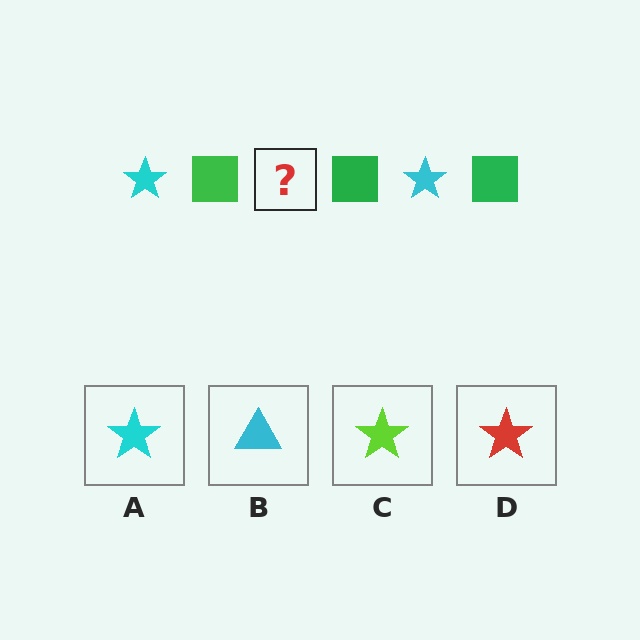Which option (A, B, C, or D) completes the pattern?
A.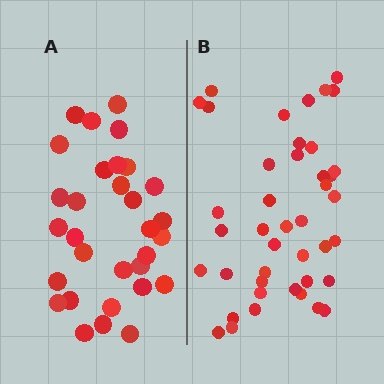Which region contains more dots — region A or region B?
Region B (the right region) has more dots.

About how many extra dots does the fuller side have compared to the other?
Region B has roughly 12 or so more dots than region A.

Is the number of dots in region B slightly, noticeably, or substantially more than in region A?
Region B has noticeably more, but not dramatically so. The ratio is roughly 1.4 to 1.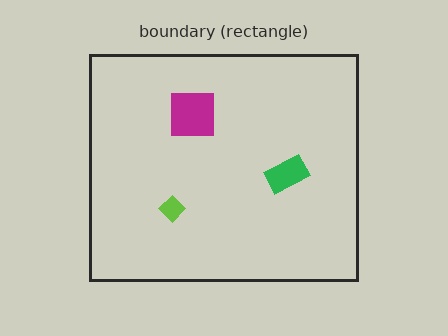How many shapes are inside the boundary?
3 inside, 0 outside.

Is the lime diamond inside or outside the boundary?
Inside.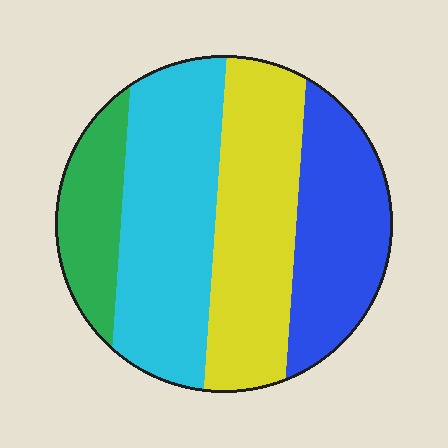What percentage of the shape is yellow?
Yellow takes up about one third (1/3) of the shape.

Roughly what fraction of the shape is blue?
Blue takes up about one quarter (1/4) of the shape.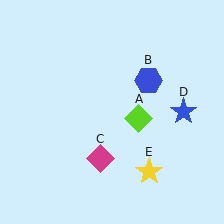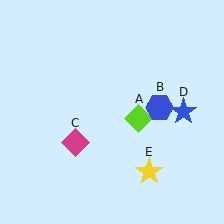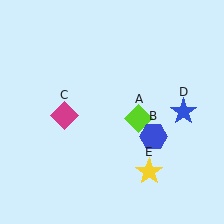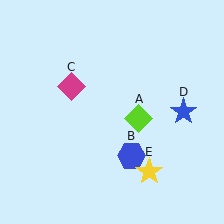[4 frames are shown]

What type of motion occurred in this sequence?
The blue hexagon (object B), magenta diamond (object C) rotated clockwise around the center of the scene.